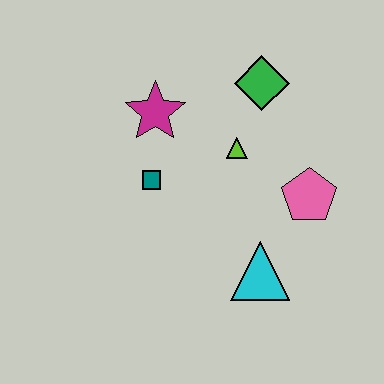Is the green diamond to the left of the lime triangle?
No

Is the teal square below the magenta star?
Yes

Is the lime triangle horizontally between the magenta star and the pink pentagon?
Yes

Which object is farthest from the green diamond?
The cyan triangle is farthest from the green diamond.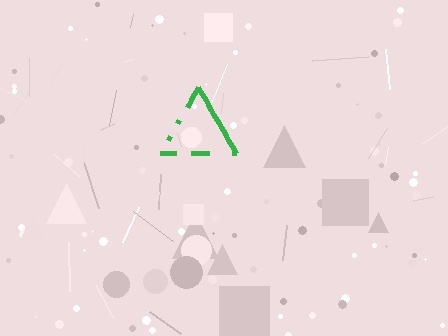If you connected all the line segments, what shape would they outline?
They would outline a triangle.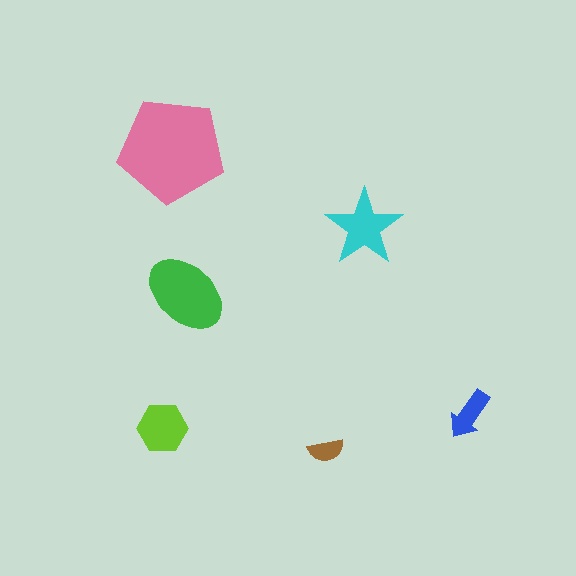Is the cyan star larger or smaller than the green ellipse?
Smaller.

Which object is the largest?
The pink pentagon.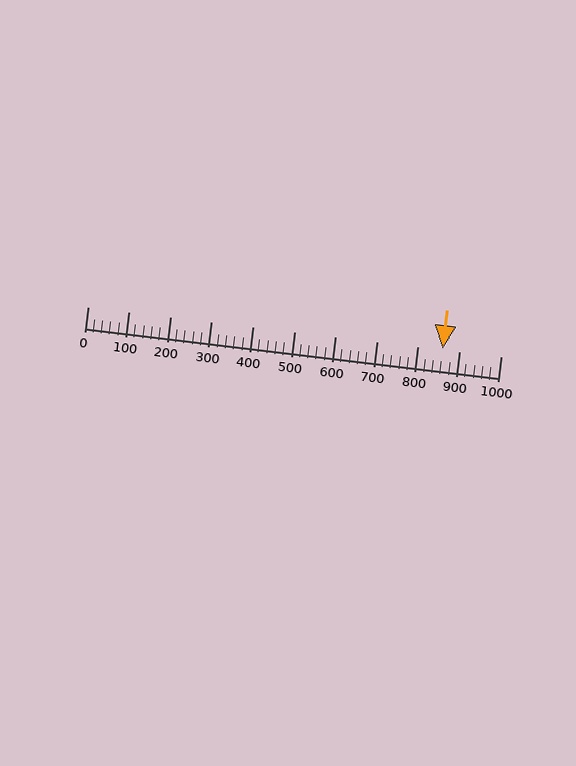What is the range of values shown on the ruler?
The ruler shows values from 0 to 1000.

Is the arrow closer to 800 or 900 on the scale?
The arrow is closer to 900.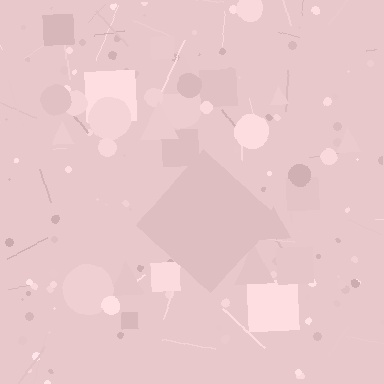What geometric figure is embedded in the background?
A diamond is embedded in the background.